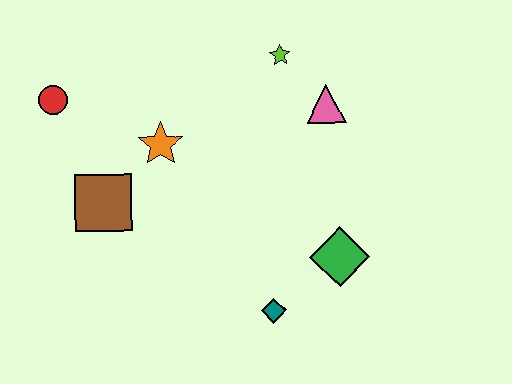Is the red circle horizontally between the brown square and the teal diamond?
No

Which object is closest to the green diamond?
The teal diamond is closest to the green diamond.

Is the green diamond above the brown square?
No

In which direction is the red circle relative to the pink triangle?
The red circle is to the left of the pink triangle.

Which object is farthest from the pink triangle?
The red circle is farthest from the pink triangle.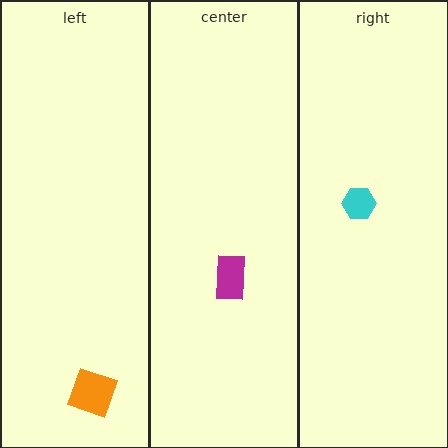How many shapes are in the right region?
1.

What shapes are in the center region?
The magenta rectangle.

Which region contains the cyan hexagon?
The right region.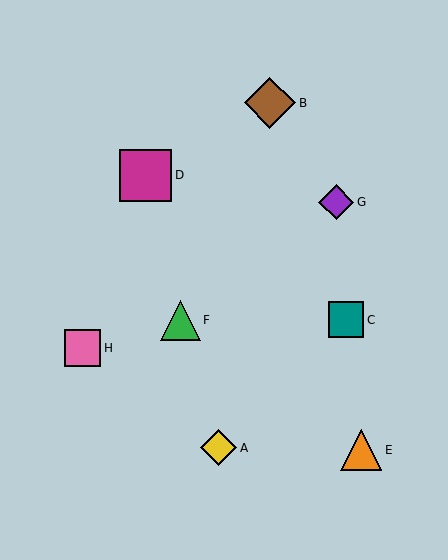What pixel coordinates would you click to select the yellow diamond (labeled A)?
Click at (218, 448) to select the yellow diamond A.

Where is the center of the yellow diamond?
The center of the yellow diamond is at (218, 448).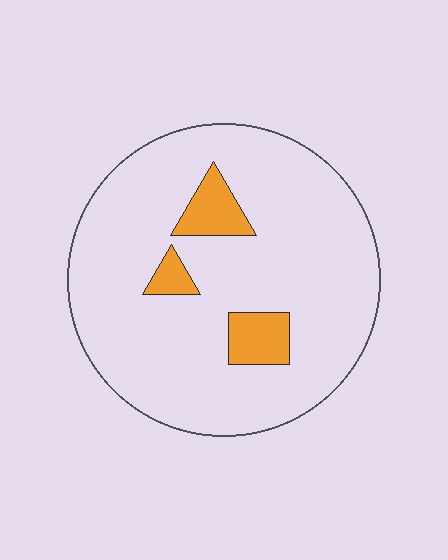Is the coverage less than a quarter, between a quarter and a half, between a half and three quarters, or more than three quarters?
Less than a quarter.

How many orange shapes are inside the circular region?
3.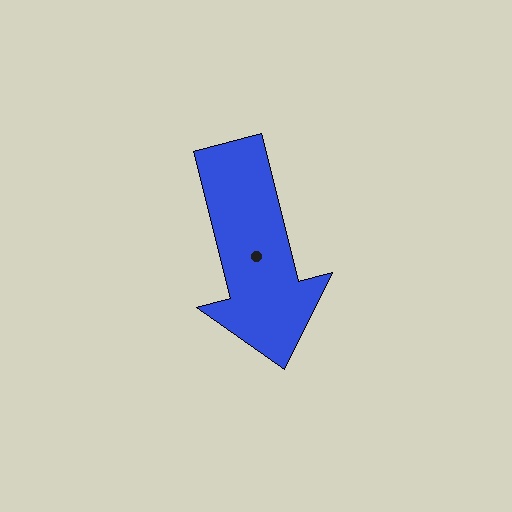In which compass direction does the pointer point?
South.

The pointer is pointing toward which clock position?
Roughly 6 o'clock.